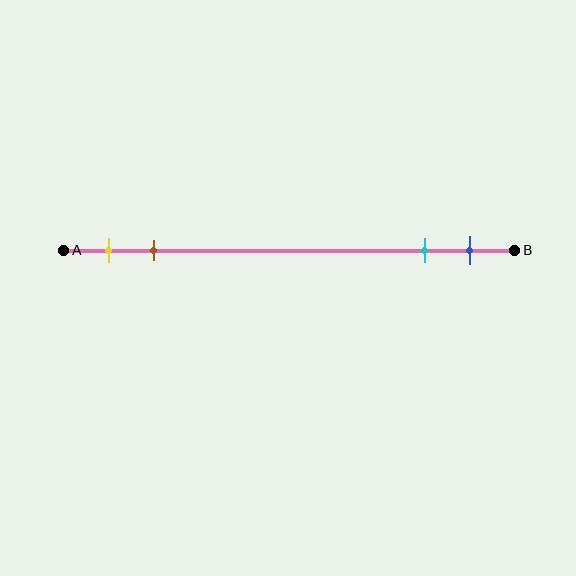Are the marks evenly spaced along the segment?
No, the marks are not evenly spaced.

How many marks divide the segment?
There are 4 marks dividing the segment.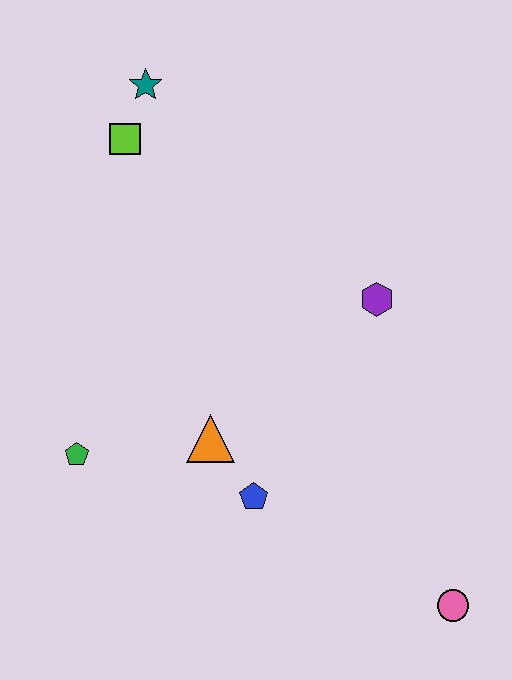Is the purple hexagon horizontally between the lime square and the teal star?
No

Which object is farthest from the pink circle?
The teal star is farthest from the pink circle.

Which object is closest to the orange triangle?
The blue pentagon is closest to the orange triangle.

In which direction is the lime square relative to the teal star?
The lime square is below the teal star.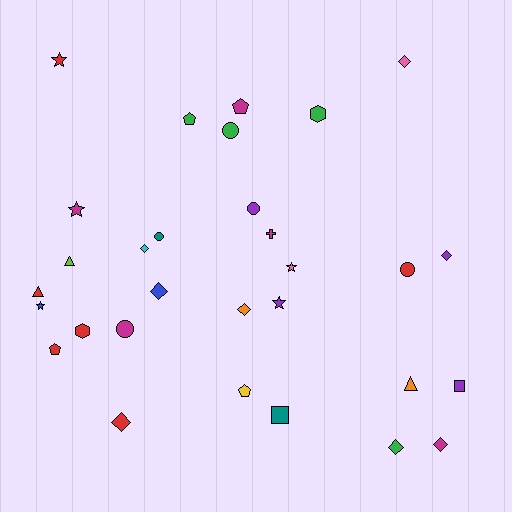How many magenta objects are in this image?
There are 5 magenta objects.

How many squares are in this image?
There are 2 squares.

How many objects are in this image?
There are 30 objects.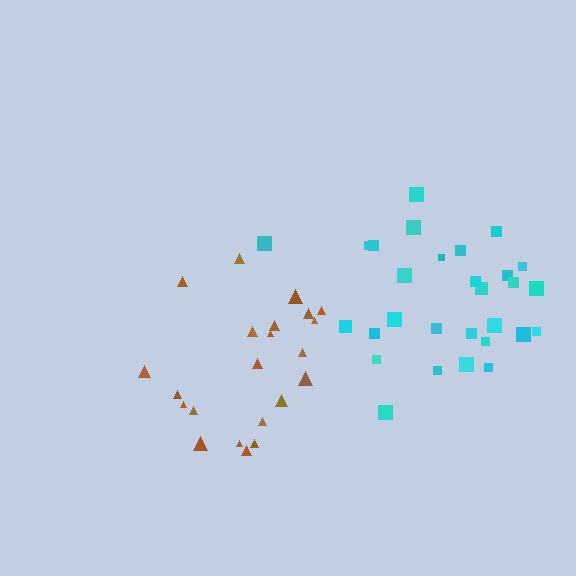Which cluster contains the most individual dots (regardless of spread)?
Cyan (30).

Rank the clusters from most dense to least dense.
cyan, brown.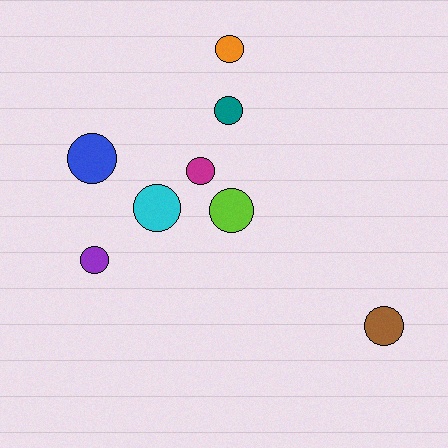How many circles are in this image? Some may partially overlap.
There are 8 circles.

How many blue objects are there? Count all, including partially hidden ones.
There is 1 blue object.